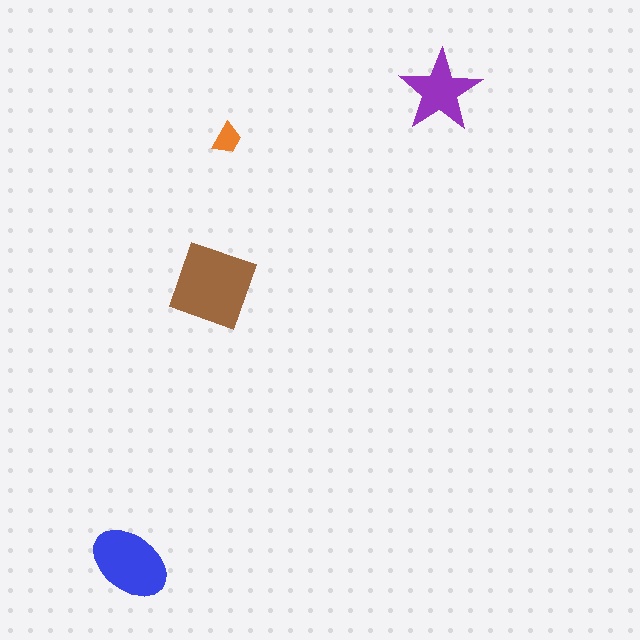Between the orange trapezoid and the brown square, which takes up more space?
The brown square.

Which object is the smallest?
The orange trapezoid.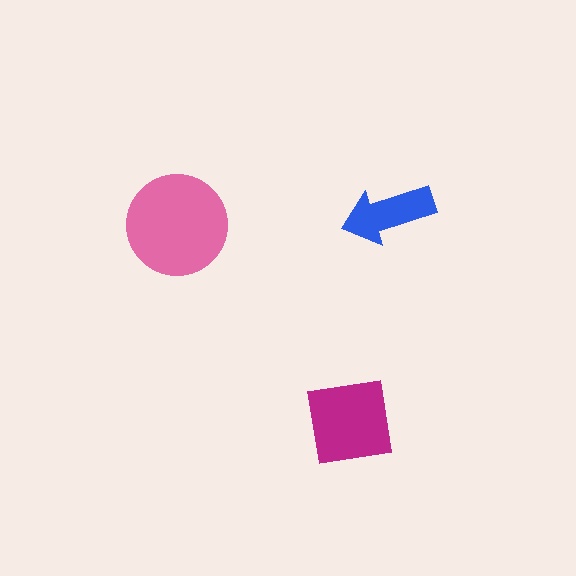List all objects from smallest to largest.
The blue arrow, the magenta square, the pink circle.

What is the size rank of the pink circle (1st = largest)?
1st.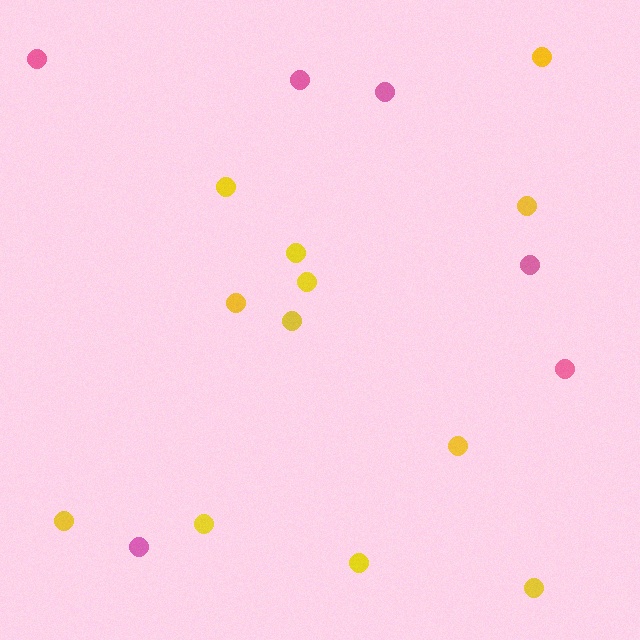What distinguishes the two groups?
There are 2 groups: one group of pink circles (6) and one group of yellow circles (12).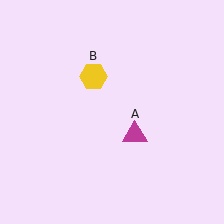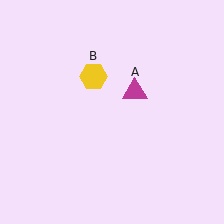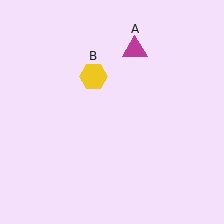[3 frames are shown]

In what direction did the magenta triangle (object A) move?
The magenta triangle (object A) moved up.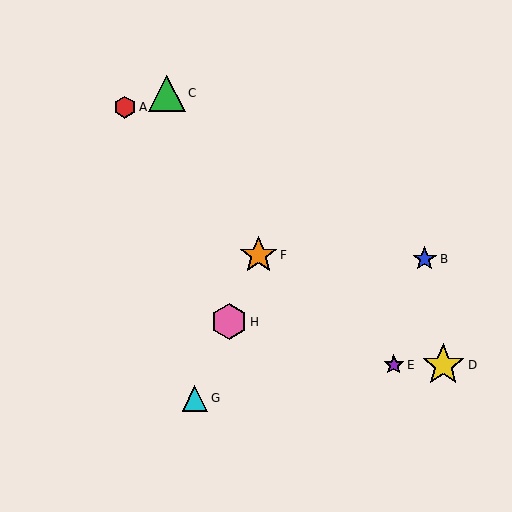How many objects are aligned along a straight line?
3 objects (F, G, H) are aligned along a straight line.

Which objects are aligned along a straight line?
Objects F, G, H are aligned along a straight line.